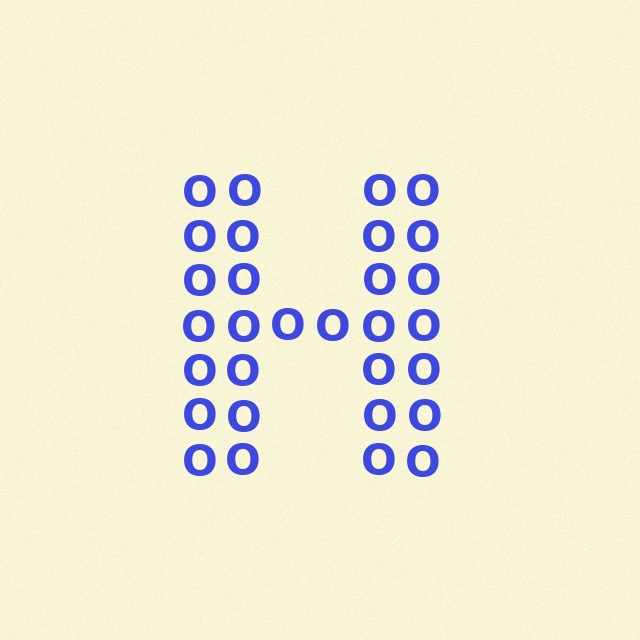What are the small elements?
The small elements are letter O's.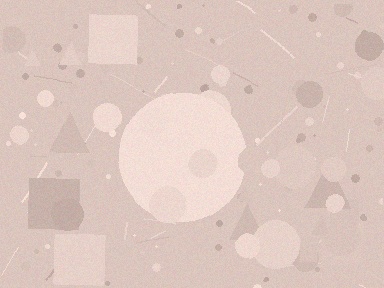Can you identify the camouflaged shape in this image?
The camouflaged shape is a circle.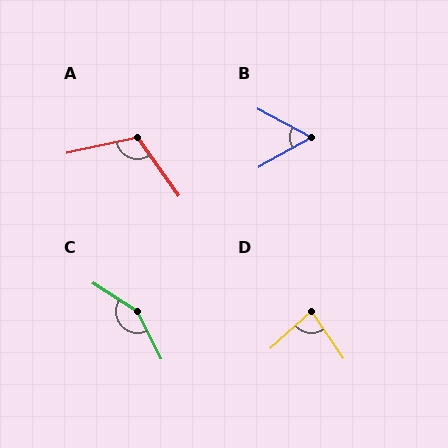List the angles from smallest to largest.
B (57°), D (82°), A (113°), C (149°).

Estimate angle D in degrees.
Approximately 82 degrees.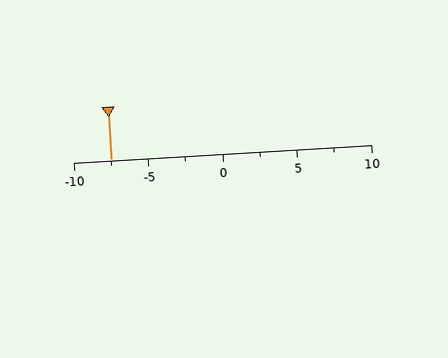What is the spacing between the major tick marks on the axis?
The major ticks are spaced 5 apart.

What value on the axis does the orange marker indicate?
The marker indicates approximately -7.5.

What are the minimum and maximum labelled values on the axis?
The axis runs from -10 to 10.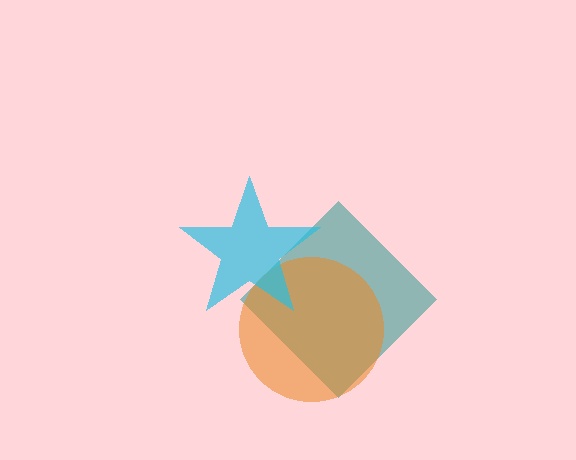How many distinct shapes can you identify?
There are 3 distinct shapes: a teal diamond, an orange circle, a cyan star.